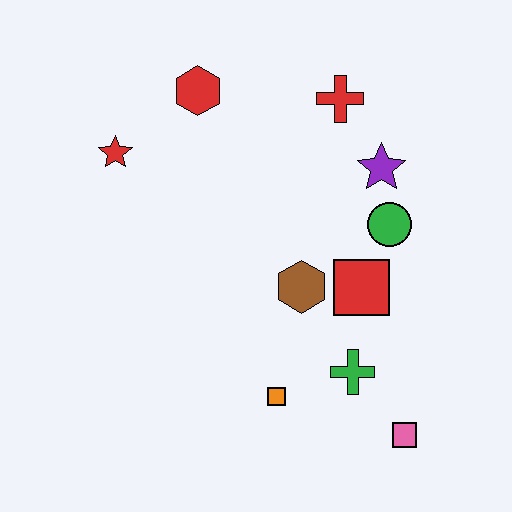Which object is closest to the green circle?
The purple star is closest to the green circle.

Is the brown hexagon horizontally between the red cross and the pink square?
No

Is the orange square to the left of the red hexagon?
No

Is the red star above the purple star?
Yes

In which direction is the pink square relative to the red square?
The pink square is below the red square.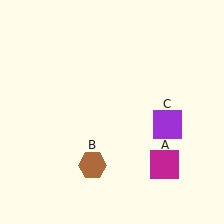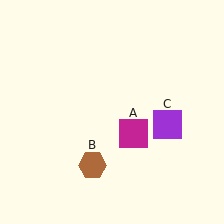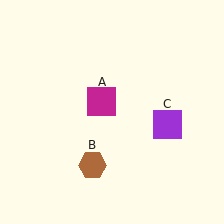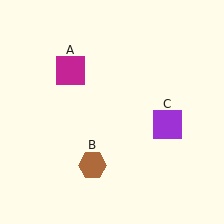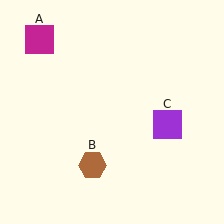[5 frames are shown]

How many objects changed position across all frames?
1 object changed position: magenta square (object A).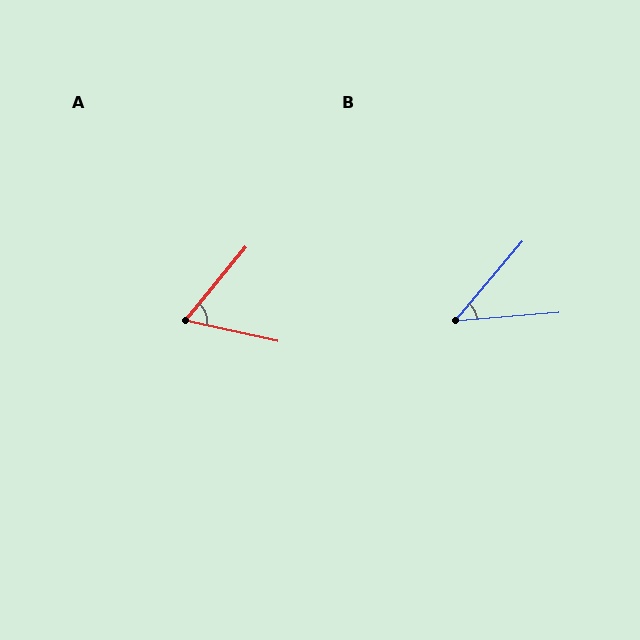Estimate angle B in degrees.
Approximately 45 degrees.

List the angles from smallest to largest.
B (45°), A (63°).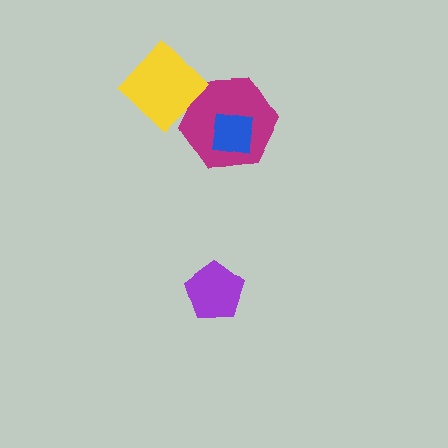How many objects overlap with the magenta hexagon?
1 object overlaps with the magenta hexagon.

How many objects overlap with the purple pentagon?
0 objects overlap with the purple pentagon.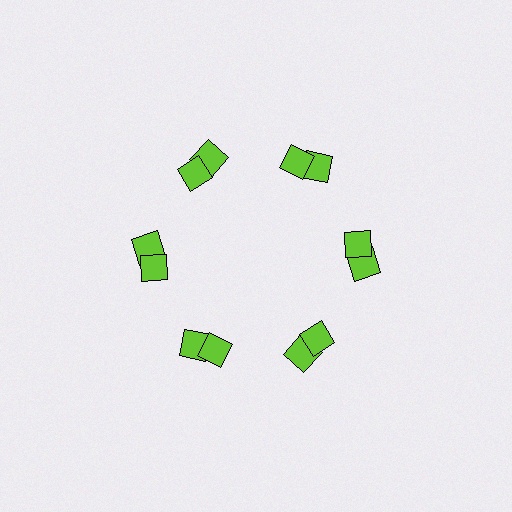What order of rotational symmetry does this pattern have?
This pattern has 6-fold rotational symmetry.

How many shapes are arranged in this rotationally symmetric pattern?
There are 12 shapes, arranged in 6 groups of 2.